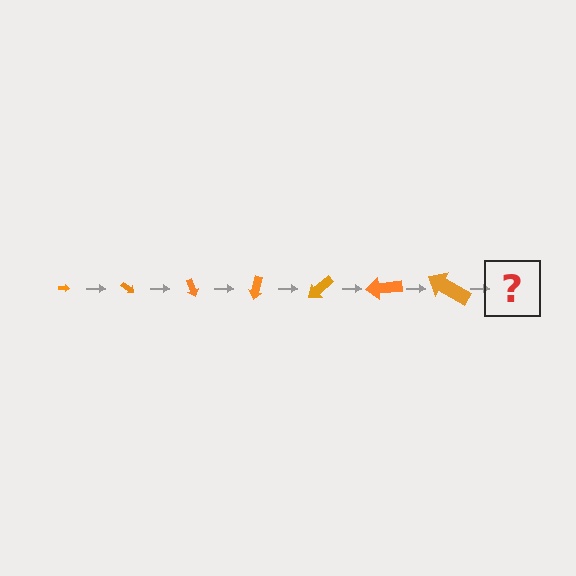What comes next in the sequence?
The next element should be an arrow, larger than the previous one and rotated 245 degrees from the start.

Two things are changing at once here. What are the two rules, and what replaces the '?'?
The two rules are that the arrow grows larger each step and it rotates 35 degrees each step. The '?' should be an arrow, larger than the previous one and rotated 245 degrees from the start.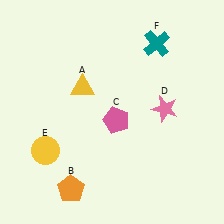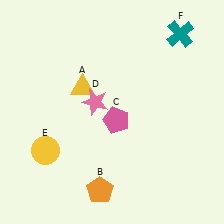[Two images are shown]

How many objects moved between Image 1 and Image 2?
3 objects moved between the two images.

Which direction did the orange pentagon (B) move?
The orange pentagon (B) moved right.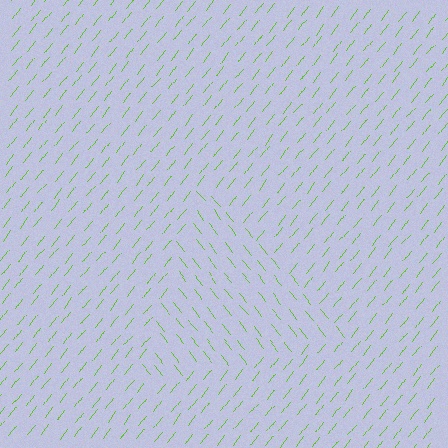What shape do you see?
I see a triangle.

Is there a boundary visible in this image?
Yes, there is a texture boundary formed by a change in line orientation.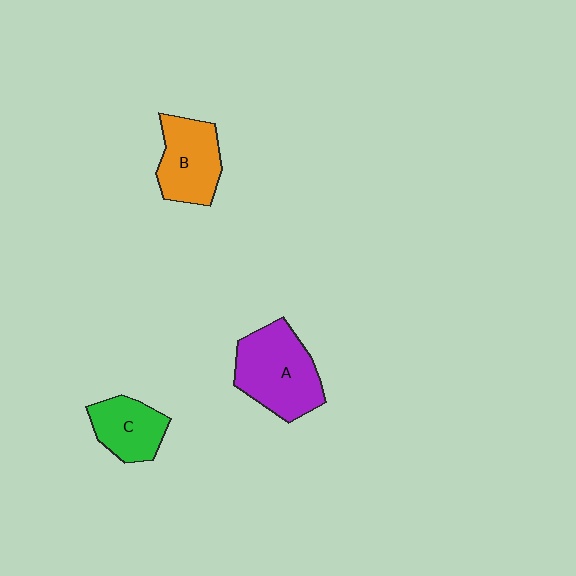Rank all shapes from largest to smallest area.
From largest to smallest: A (purple), B (orange), C (green).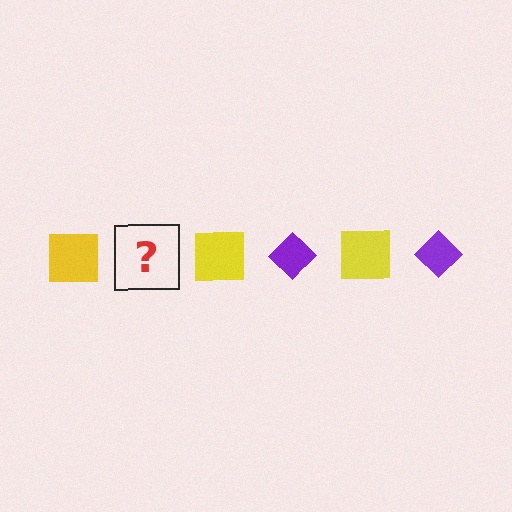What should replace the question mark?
The question mark should be replaced with a purple diamond.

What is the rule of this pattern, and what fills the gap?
The rule is that the pattern alternates between yellow square and purple diamond. The gap should be filled with a purple diamond.